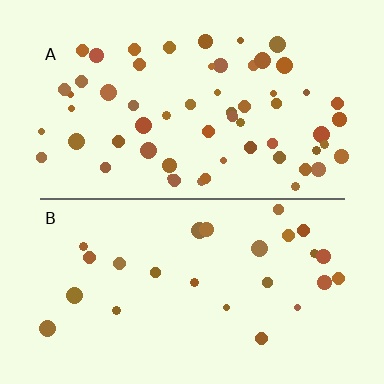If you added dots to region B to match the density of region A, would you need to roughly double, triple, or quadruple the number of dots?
Approximately double.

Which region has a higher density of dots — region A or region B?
A (the top).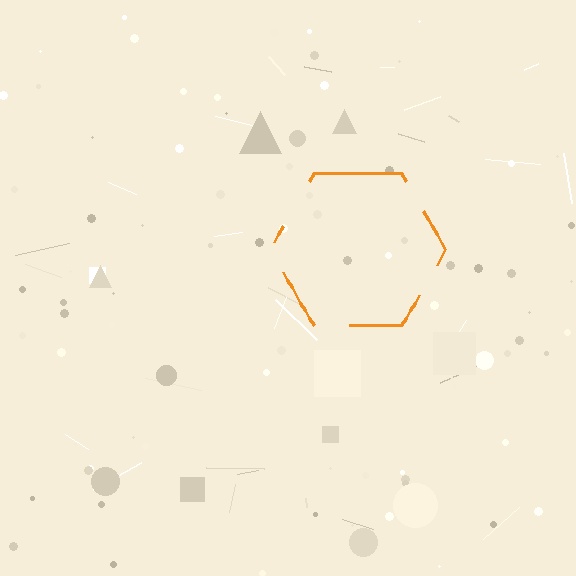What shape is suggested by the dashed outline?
The dashed outline suggests a hexagon.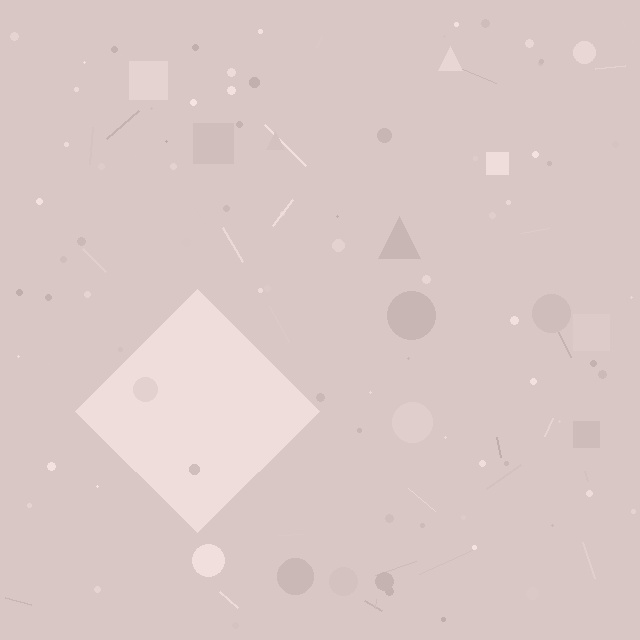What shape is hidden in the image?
A diamond is hidden in the image.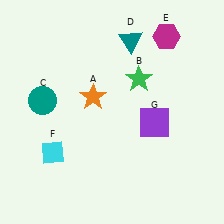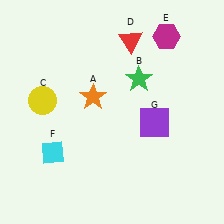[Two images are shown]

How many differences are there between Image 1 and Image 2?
There are 2 differences between the two images.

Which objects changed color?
C changed from teal to yellow. D changed from teal to red.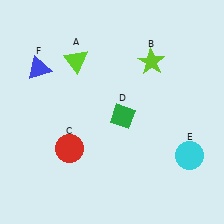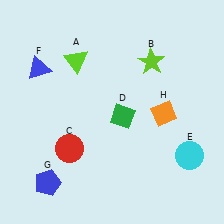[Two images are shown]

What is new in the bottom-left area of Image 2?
A blue pentagon (G) was added in the bottom-left area of Image 2.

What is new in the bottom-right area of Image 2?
An orange diamond (H) was added in the bottom-right area of Image 2.